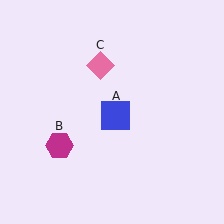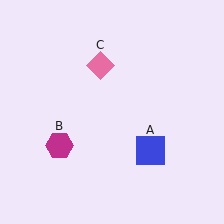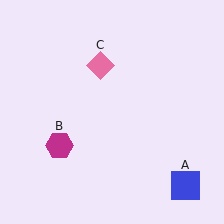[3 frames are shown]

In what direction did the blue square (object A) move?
The blue square (object A) moved down and to the right.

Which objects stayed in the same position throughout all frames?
Magenta hexagon (object B) and pink diamond (object C) remained stationary.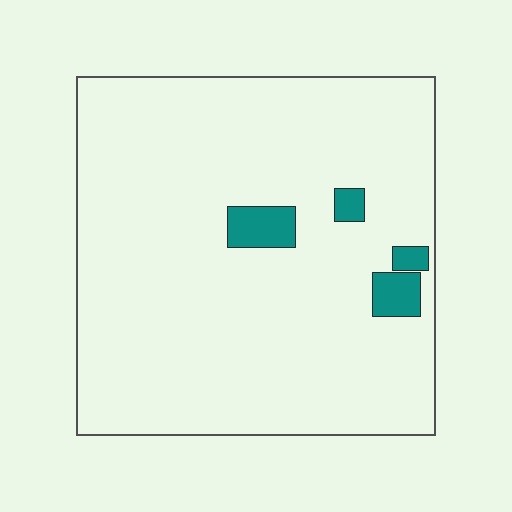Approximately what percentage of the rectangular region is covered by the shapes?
Approximately 5%.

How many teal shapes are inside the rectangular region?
4.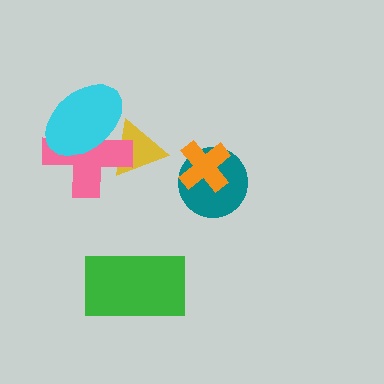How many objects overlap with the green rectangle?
0 objects overlap with the green rectangle.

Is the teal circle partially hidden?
Yes, it is partially covered by another shape.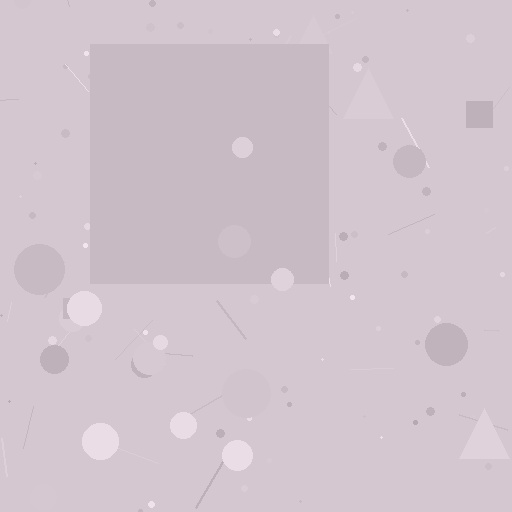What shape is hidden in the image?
A square is hidden in the image.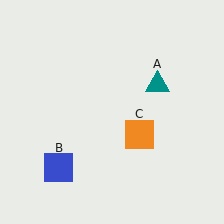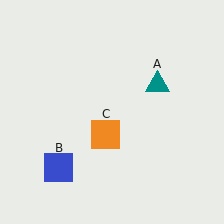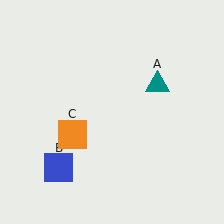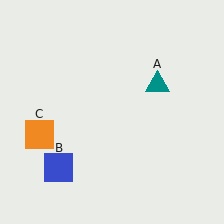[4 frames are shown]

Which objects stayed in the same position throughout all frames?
Teal triangle (object A) and blue square (object B) remained stationary.